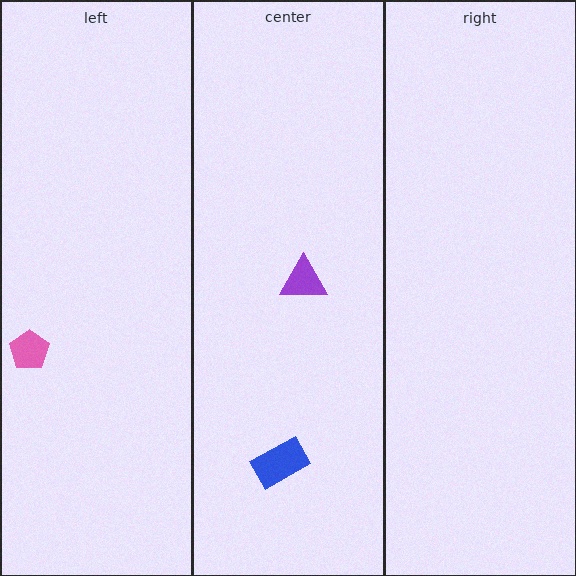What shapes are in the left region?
The pink pentagon.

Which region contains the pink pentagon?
The left region.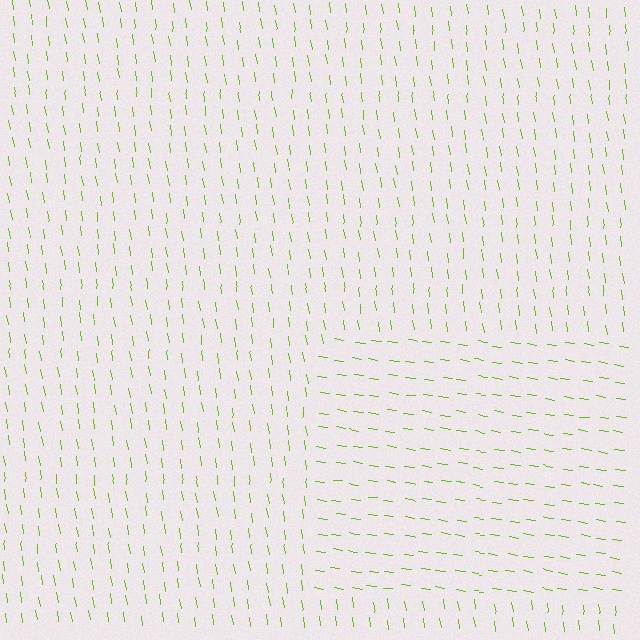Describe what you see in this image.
The image is filled with small lime line segments. A rectangle region in the image has lines oriented differently from the surrounding lines, creating a visible texture boundary.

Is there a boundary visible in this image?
Yes, there is a texture boundary formed by a change in line orientation.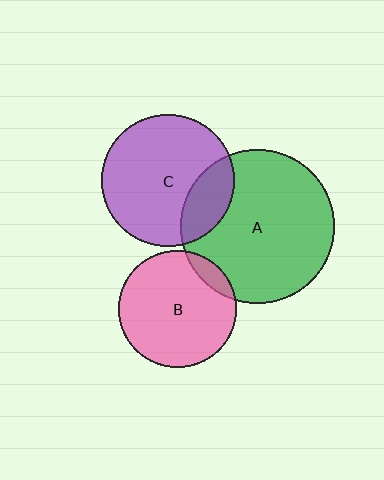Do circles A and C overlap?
Yes.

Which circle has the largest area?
Circle A (green).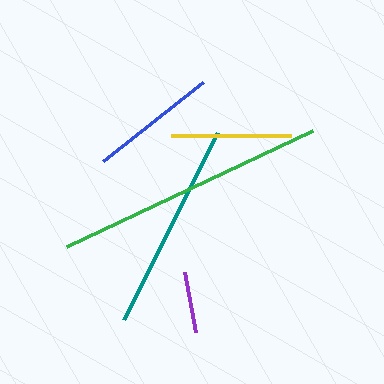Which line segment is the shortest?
The purple line is the shortest at approximately 62 pixels.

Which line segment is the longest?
The green line is the longest at approximately 272 pixels.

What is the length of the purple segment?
The purple segment is approximately 62 pixels long.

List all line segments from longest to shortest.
From longest to shortest: green, teal, blue, yellow, purple.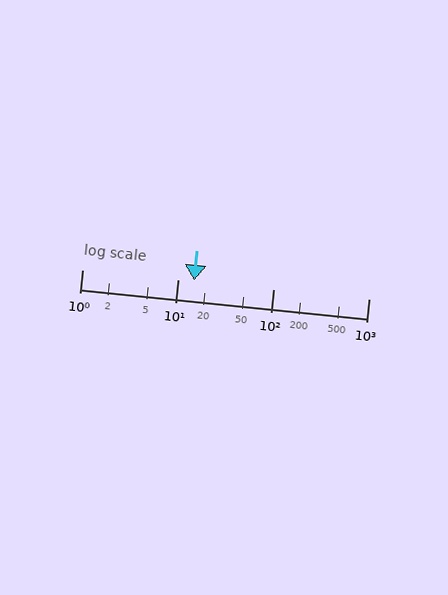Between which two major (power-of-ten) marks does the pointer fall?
The pointer is between 10 and 100.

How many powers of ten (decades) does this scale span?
The scale spans 3 decades, from 1 to 1000.